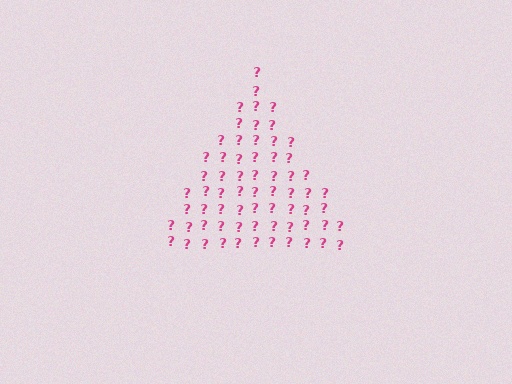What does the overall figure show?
The overall figure shows a triangle.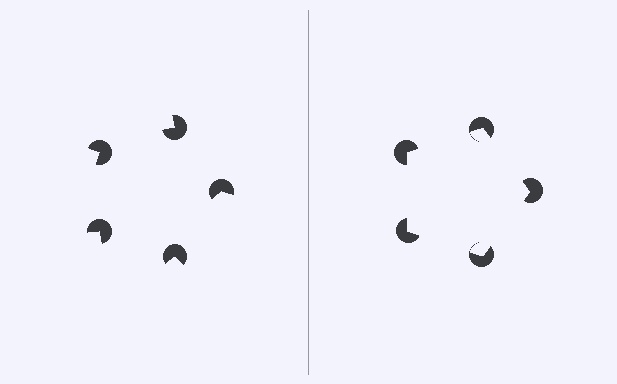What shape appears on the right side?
An illusory pentagon.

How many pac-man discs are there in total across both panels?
10 — 5 on each side.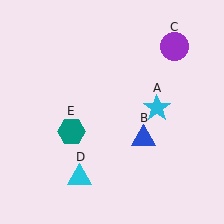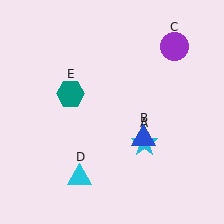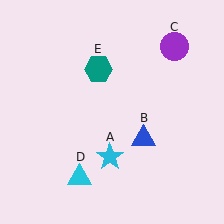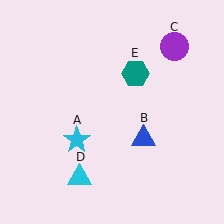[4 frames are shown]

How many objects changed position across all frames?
2 objects changed position: cyan star (object A), teal hexagon (object E).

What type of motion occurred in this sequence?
The cyan star (object A), teal hexagon (object E) rotated clockwise around the center of the scene.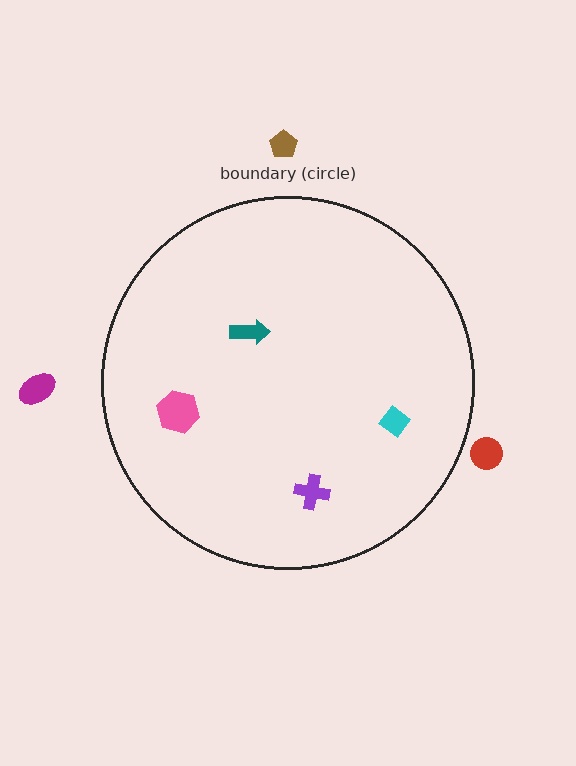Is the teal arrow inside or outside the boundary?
Inside.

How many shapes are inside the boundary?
4 inside, 3 outside.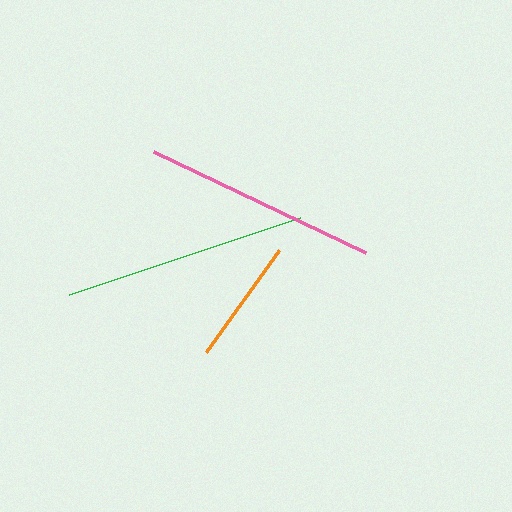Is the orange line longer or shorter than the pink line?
The pink line is longer than the orange line.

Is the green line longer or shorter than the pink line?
The green line is longer than the pink line.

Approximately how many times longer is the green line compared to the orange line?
The green line is approximately 2.0 times the length of the orange line.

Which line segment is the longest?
The green line is the longest at approximately 244 pixels.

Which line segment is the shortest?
The orange line is the shortest at approximately 125 pixels.